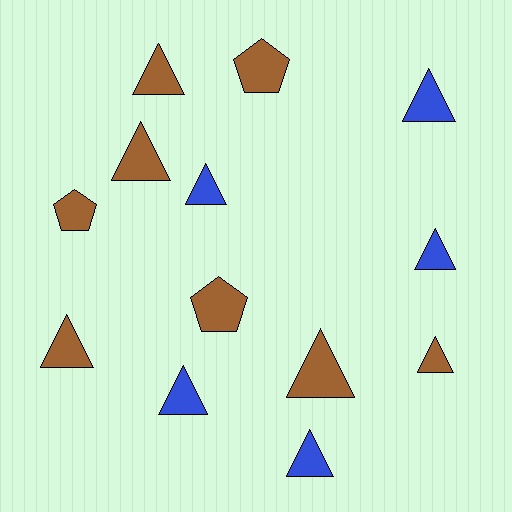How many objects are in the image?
There are 13 objects.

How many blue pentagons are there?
There are no blue pentagons.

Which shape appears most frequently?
Triangle, with 10 objects.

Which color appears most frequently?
Brown, with 8 objects.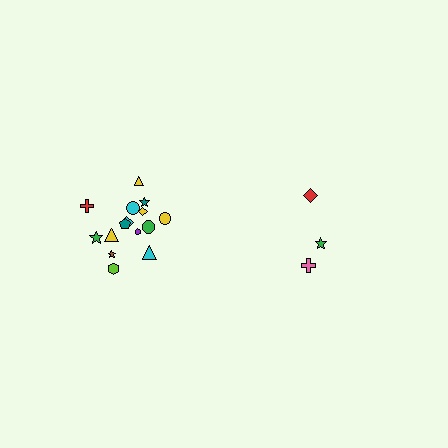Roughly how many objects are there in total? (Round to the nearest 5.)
Roughly 20 objects in total.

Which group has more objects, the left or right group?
The left group.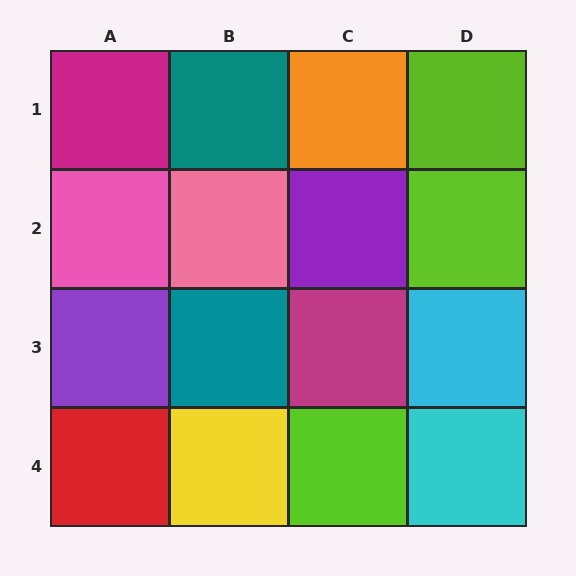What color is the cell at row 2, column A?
Pink.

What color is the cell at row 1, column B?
Teal.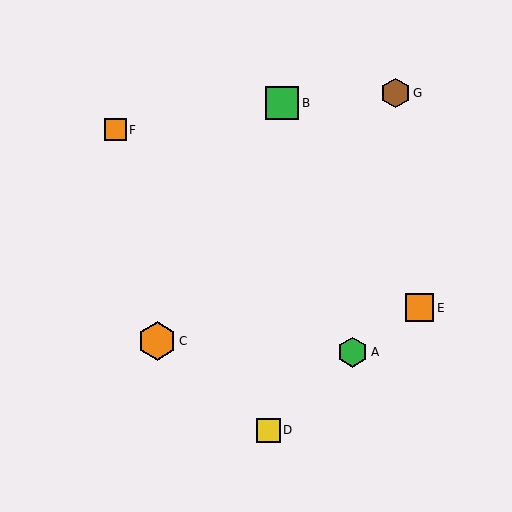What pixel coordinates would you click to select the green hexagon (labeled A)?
Click at (352, 352) to select the green hexagon A.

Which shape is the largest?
The orange hexagon (labeled C) is the largest.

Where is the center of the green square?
The center of the green square is at (282, 103).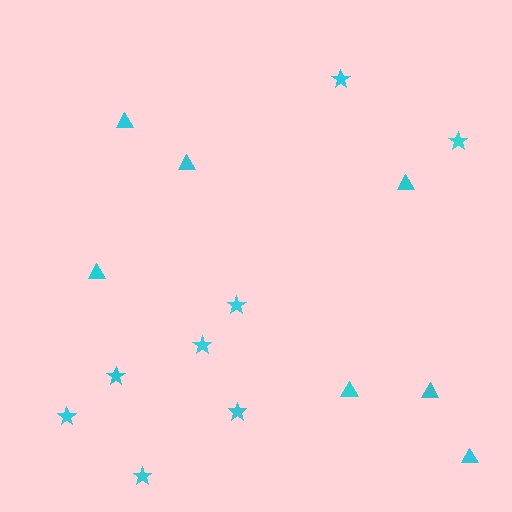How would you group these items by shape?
There are 2 groups: one group of triangles (7) and one group of stars (8).